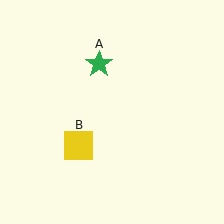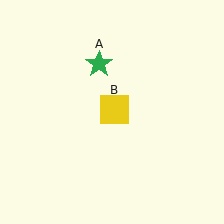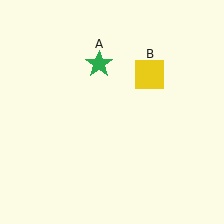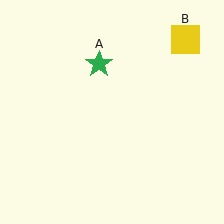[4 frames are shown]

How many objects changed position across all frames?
1 object changed position: yellow square (object B).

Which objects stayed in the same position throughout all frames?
Green star (object A) remained stationary.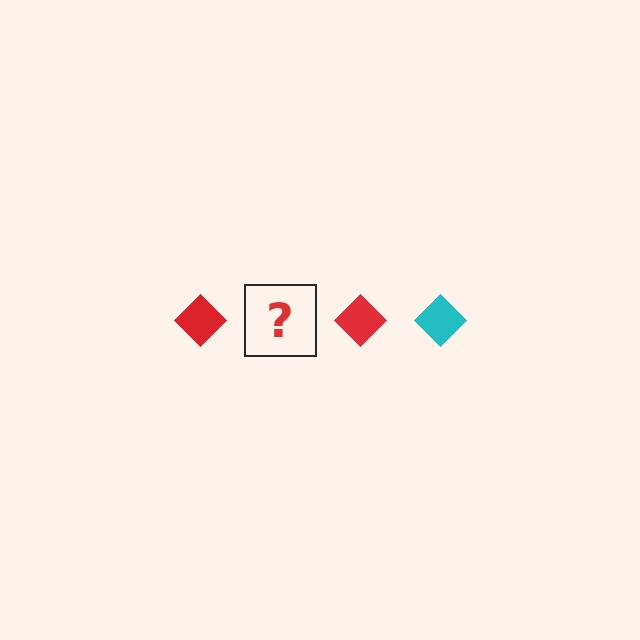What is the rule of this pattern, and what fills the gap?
The rule is that the pattern cycles through red, cyan diamonds. The gap should be filled with a cyan diamond.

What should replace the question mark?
The question mark should be replaced with a cyan diamond.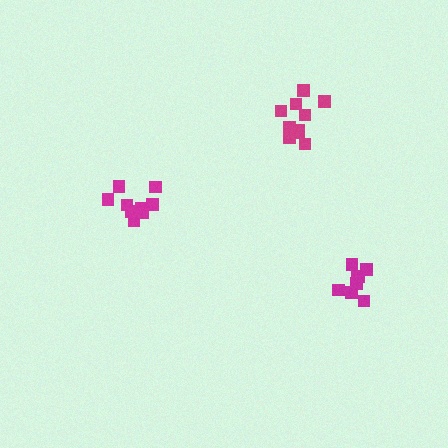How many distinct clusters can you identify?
There are 3 distinct clusters.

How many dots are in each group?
Group 1: 9 dots, Group 2: 9 dots, Group 3: 11 dots (29 total).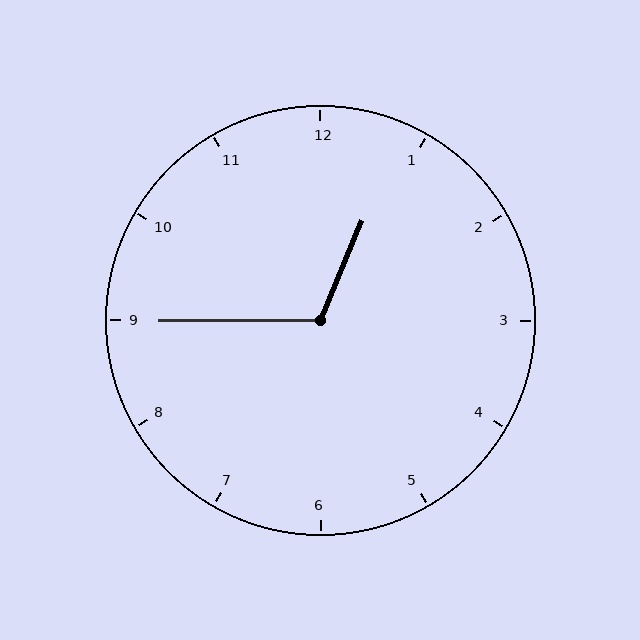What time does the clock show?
12:45.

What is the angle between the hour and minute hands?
Approximately 112 degrees.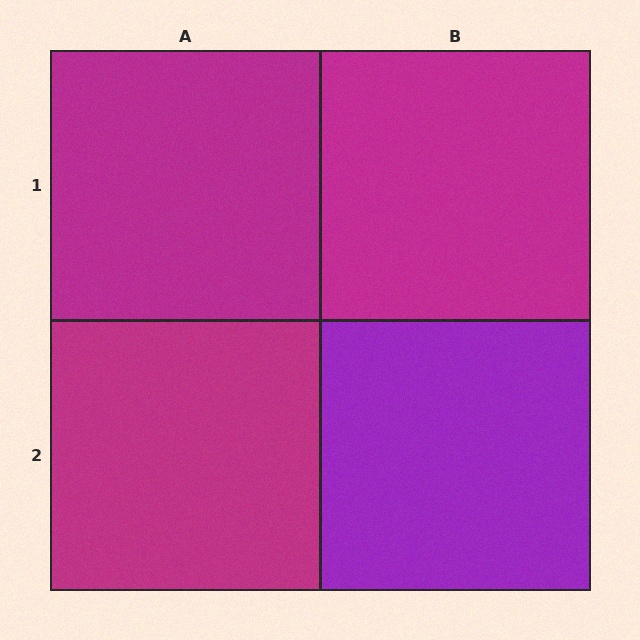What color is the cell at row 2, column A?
Magenta.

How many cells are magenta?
3 cells are magenta.